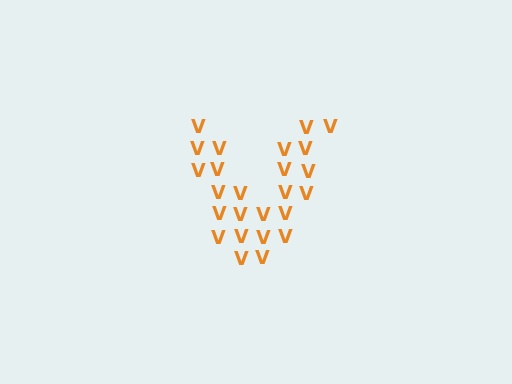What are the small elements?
The small elements are letter V's.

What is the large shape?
The large shape is the letter V.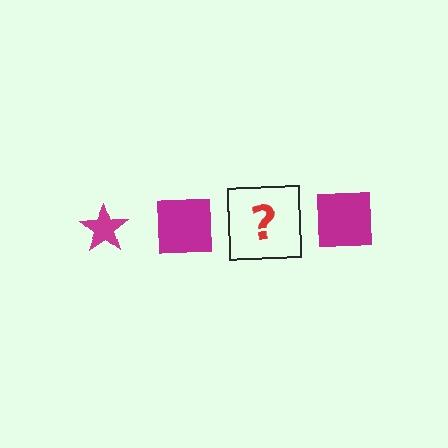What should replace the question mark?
The question mark should be replaced with a magenta star.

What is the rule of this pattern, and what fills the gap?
The rule is that the pattern cycles through star, square shapes in magenta. The gap should be filled with a magenta star.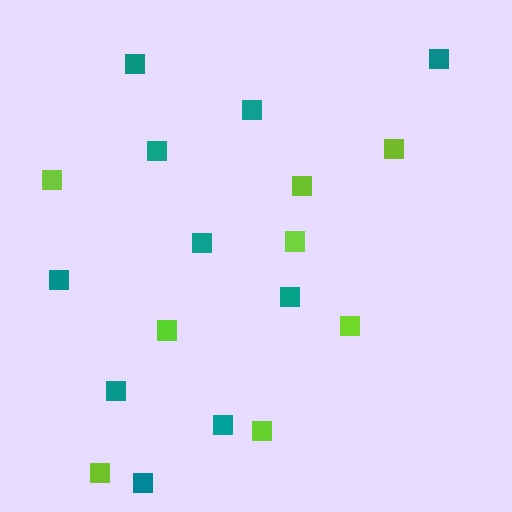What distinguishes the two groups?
There are 2 groups: one group of lime squares (8) and one group of teal squares (10).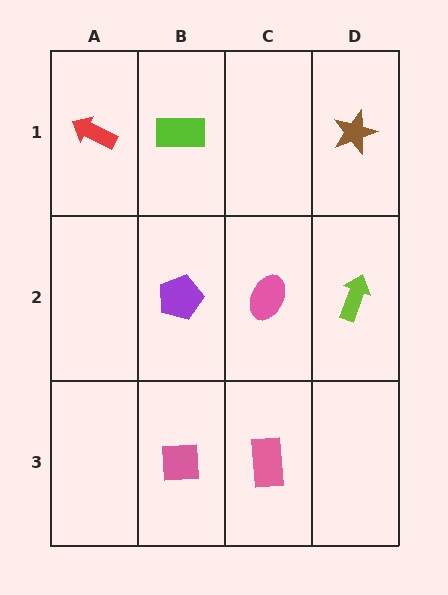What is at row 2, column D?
A lime arrow.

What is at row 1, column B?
A lime rectangle.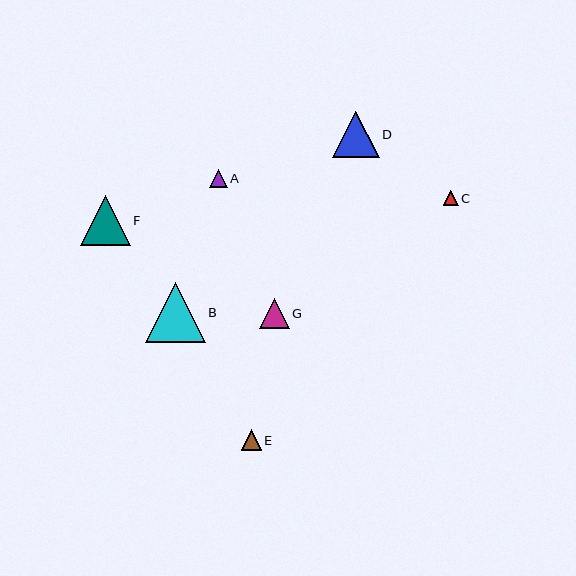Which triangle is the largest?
Triangle B is the largest with a size of approximately 60 pixels.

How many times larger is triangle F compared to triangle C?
Triangle F is approximately 3.3 times the size of triangle C.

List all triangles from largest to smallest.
From largest to smallest: B, F, D, G, E, A, C.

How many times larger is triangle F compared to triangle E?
Triangle F is approximately 2.4 times the size of triangle E.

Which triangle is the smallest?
Triangle C is the smallest with a size of approximately 15 pixels.